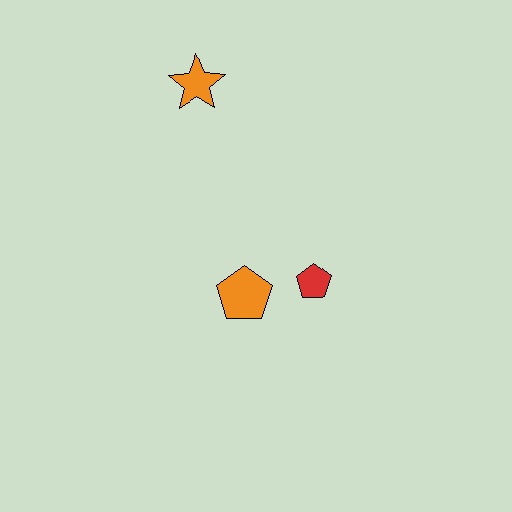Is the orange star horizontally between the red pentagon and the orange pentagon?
No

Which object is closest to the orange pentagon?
The red pentagon is closest to the orange pentagon.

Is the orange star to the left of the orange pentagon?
Yes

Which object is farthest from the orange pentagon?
The orange star is farthest from the orange pentagon.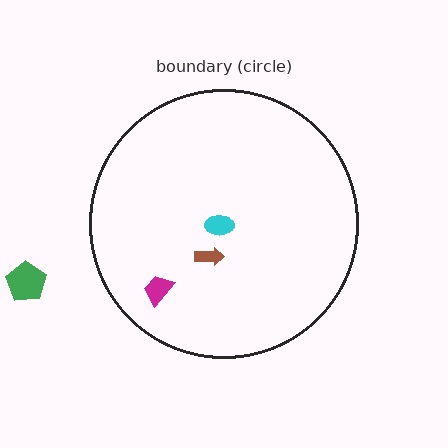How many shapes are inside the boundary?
3 inside, 1 outside.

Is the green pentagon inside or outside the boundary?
Outside.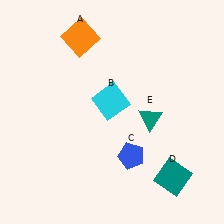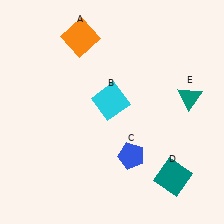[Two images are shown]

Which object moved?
The teal triangle (E) moved right.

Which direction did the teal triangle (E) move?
The teal triangle (E) moved right.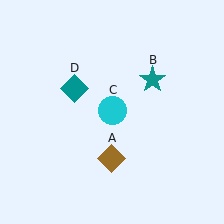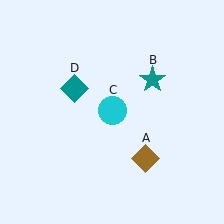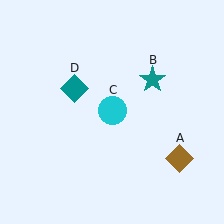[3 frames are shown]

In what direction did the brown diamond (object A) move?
The brown diamond (object A) moved right.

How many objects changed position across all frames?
1 object changed position: brown diamond (object A).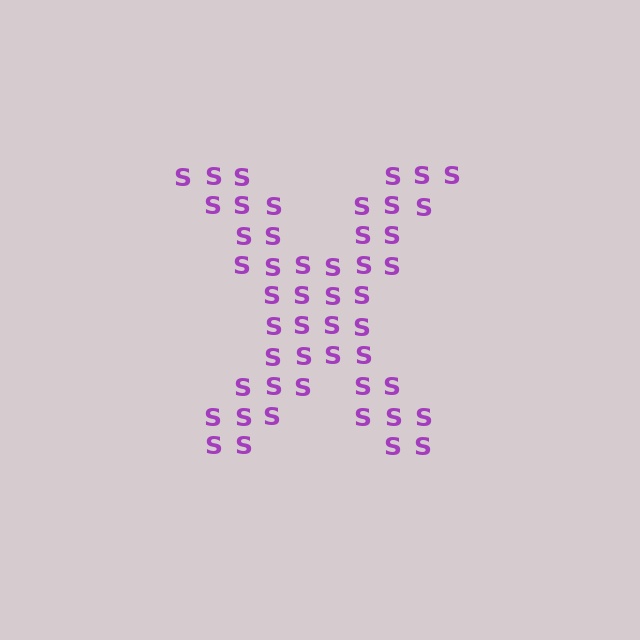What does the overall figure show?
The overall figure shows the letter X.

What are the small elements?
The small elements are letter S's.